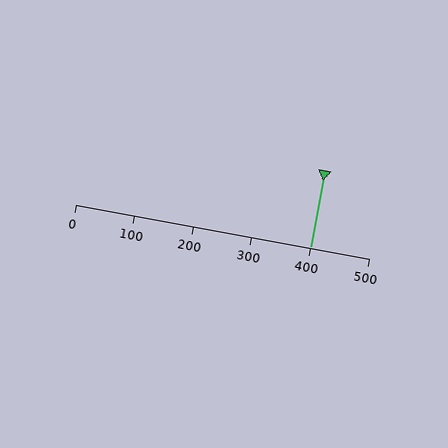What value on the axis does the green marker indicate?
The marker indicates approximately 400.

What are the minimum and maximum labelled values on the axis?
The axis runs from 0 to 500.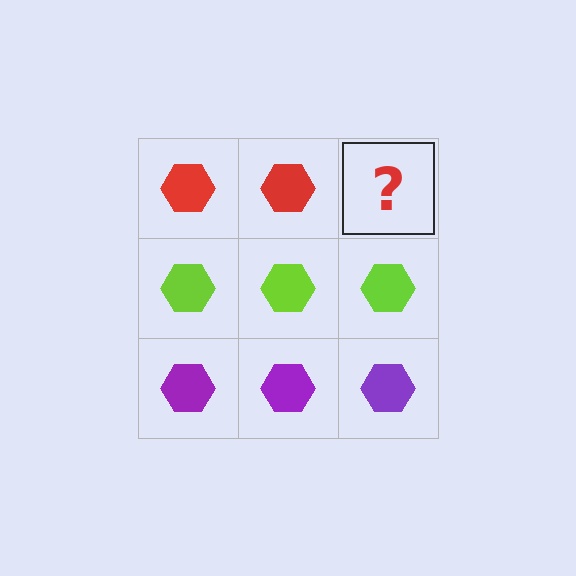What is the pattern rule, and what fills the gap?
The rule is that each row has a consistent color. The gap should be filled with a red hexagon.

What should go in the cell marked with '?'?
The missing cell should contain a red hexagon.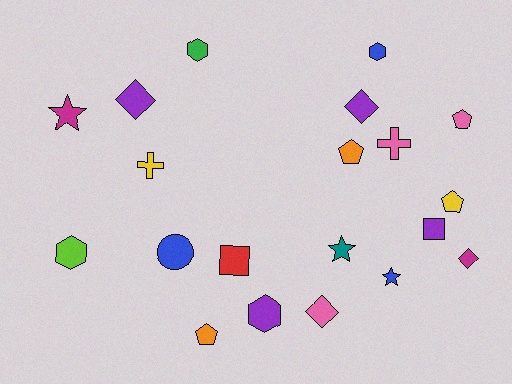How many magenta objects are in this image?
There are 2 magenta objects.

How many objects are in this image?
There are 20 objects.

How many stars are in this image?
There are 3 stars.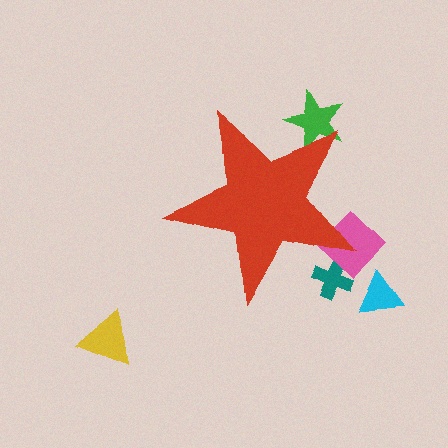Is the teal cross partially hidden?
Yes, the teal cross is partially hidden behind the red star.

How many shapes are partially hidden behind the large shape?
3 shapes are partially hidden.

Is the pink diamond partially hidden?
Yes, the pink diamond is partially hidden behind the red star.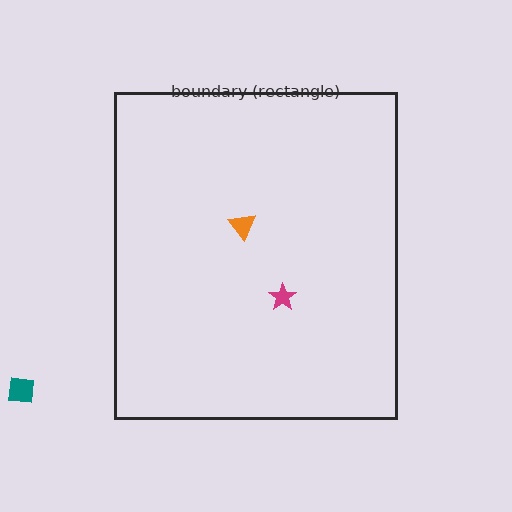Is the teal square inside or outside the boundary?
Outside.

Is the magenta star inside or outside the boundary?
Inside.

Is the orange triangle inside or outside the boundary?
Inside.